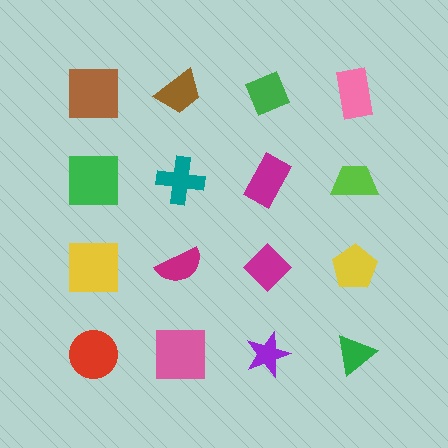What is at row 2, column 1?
A green square.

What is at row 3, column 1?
A yellow square.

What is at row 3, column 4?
A yellow pentagon.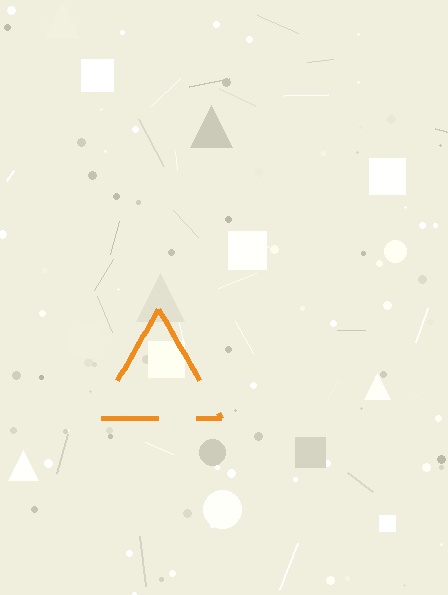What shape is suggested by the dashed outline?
The dashed outline suggests a triangle.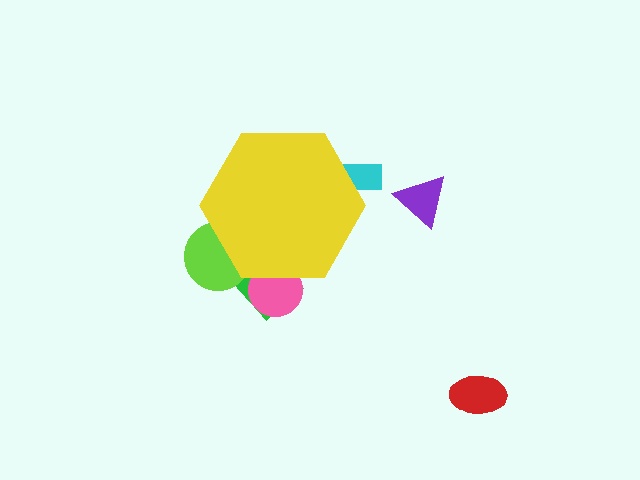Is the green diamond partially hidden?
Yes, the green diamond is partially hidden behind the yellow hexagon.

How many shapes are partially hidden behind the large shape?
4 shapes are partially hidden.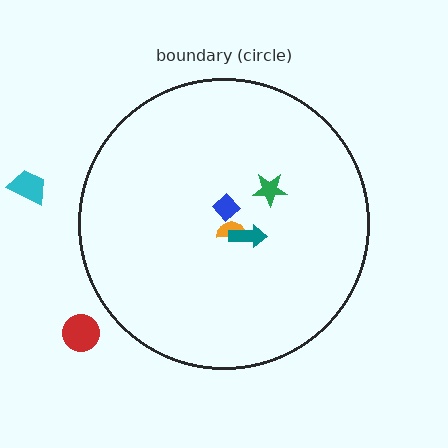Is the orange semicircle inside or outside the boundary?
Inside.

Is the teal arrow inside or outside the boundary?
Inside.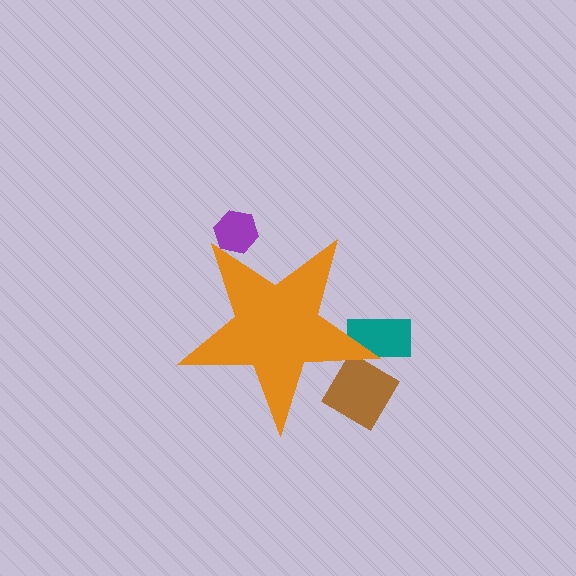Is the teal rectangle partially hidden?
Yes, the teal rectangle is partially hidden behind the orange star.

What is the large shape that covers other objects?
An orange star.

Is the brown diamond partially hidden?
Yes, the brown diamond is partially hidden behind the orange star.